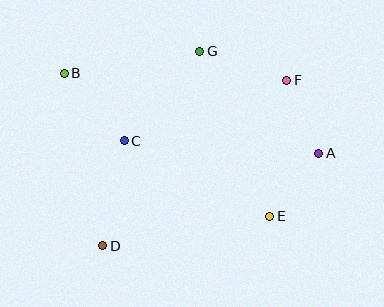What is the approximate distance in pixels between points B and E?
The distance between B and E is approximately 250 pixels.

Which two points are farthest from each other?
Points A and B are farthest from each other.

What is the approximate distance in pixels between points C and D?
The distance between C and D is approximately 107 pixels.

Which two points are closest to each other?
Points A and F are closest to each other.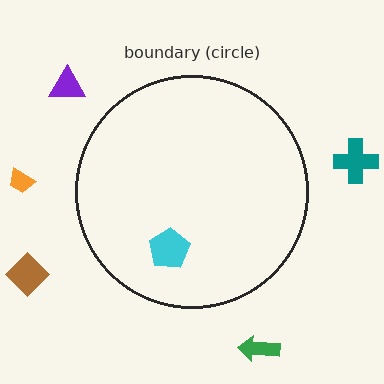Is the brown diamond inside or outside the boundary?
Outside.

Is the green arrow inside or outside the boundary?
Outside.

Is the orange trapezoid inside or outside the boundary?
Outside.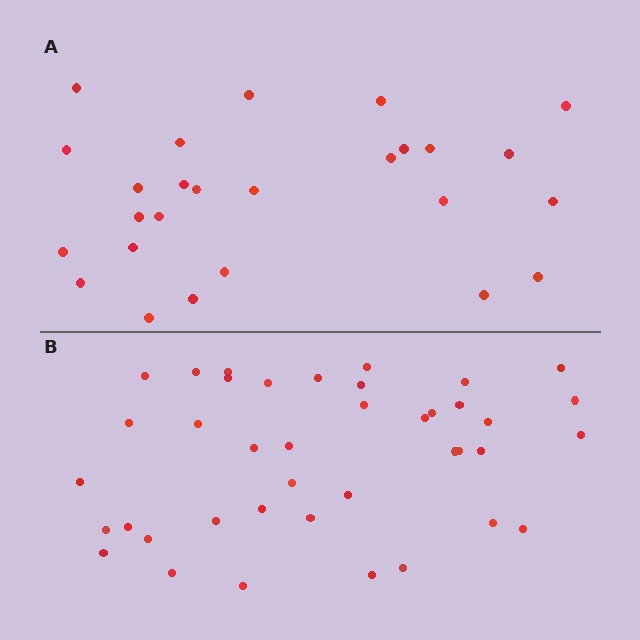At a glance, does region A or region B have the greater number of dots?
Region B (the bottom region) has more dots.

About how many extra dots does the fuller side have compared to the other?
Region B has approximately 15 more dots than region A.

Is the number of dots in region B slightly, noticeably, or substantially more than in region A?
Region B has substantially more. The ratio is roughly 1.5 to 1.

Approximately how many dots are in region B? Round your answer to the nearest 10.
About 40 dots.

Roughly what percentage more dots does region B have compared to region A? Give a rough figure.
About 55% more.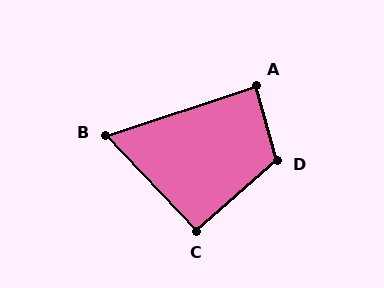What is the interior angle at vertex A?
Approximately 87 degrees (approximately right).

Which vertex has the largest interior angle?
D, at approximately 115 degrees.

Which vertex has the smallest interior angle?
B, at approximately 65 degrees.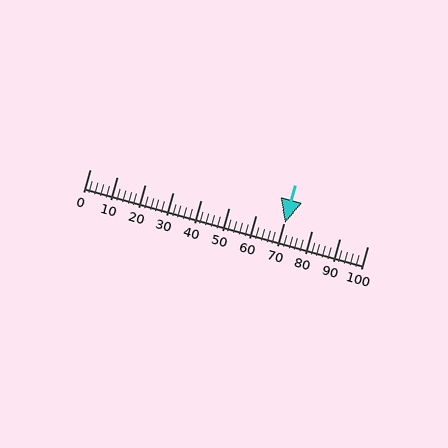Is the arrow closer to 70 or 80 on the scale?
The arrow is closer to 70.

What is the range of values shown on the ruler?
The ruler shows values from 0 to 100.